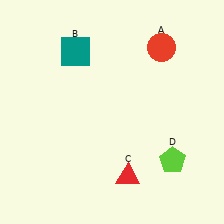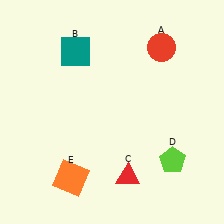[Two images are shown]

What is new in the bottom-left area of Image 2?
An orange square (E) was added in the bottom-left area of Image 2.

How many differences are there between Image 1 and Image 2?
There is 1 difference between the two images.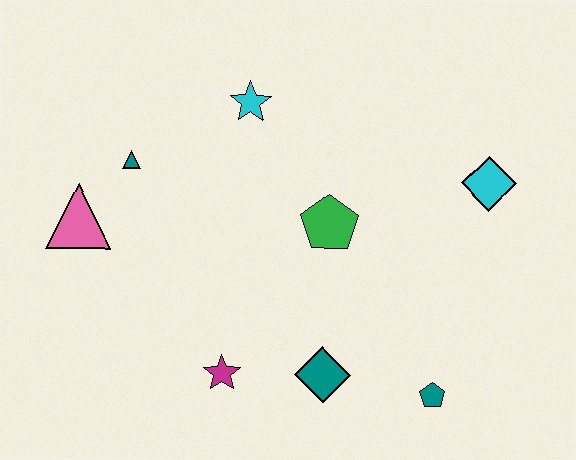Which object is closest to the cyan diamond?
The green pentagon is closest to the cyan diamond.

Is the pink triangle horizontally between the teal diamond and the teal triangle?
No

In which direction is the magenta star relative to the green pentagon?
The magenta star is below the green pentagon.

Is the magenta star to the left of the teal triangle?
No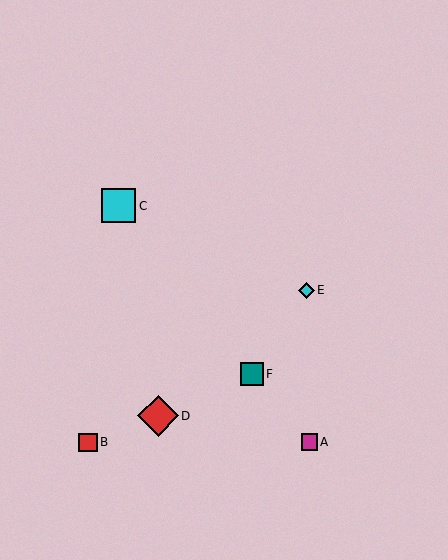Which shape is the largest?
The red diamond (labeled D) is the largest.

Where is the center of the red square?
The center of the red square is at (88, 442).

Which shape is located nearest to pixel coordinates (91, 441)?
The red square (labeled B) at (88, 442) is nearest to that location.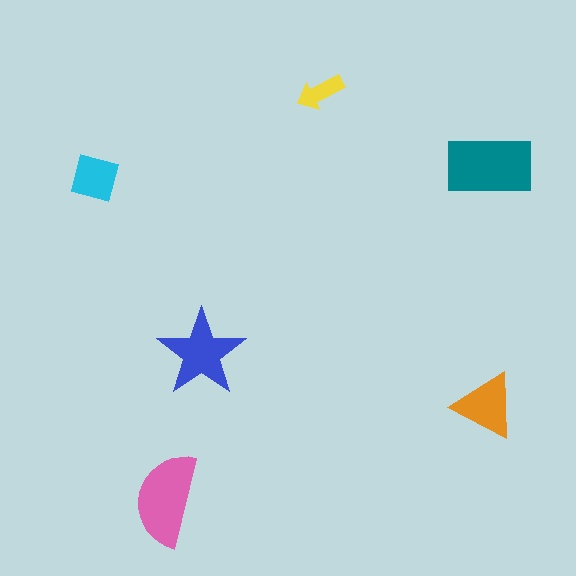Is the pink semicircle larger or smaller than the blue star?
Larger.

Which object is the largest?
The teal rectangle.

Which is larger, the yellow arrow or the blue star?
The blue star.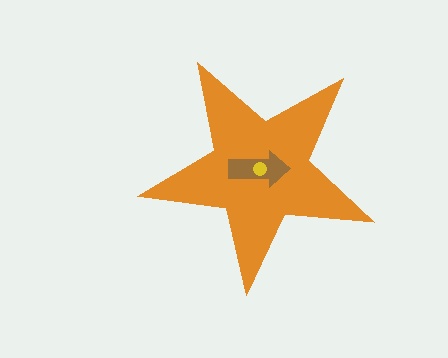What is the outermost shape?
The orange star.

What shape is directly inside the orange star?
The brown arrow.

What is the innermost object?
The yellow circle.